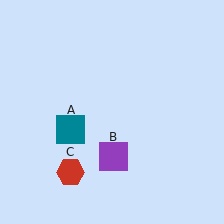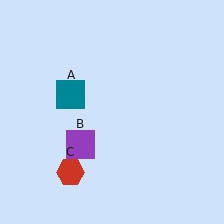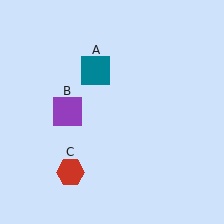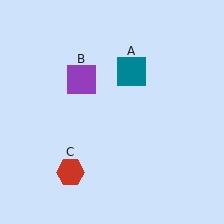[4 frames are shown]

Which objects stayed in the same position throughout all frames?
Red hexagon (object C) remained stationary.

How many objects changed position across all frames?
2 objects changed position: teal square (object A), purple square (object B).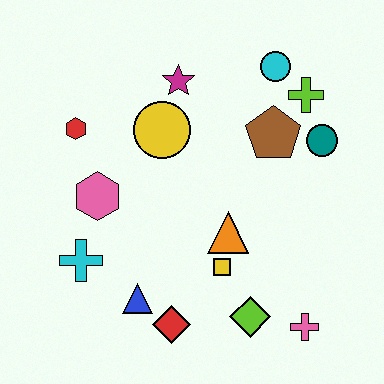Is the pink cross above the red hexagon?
No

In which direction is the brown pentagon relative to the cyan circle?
The brown pentagon is below the cyan circle.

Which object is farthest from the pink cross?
The red hexagon is farthest from the pink cross.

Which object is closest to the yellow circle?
The magenta star is closest to the yellow circle.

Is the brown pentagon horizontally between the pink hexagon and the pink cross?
Yes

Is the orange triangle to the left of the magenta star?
No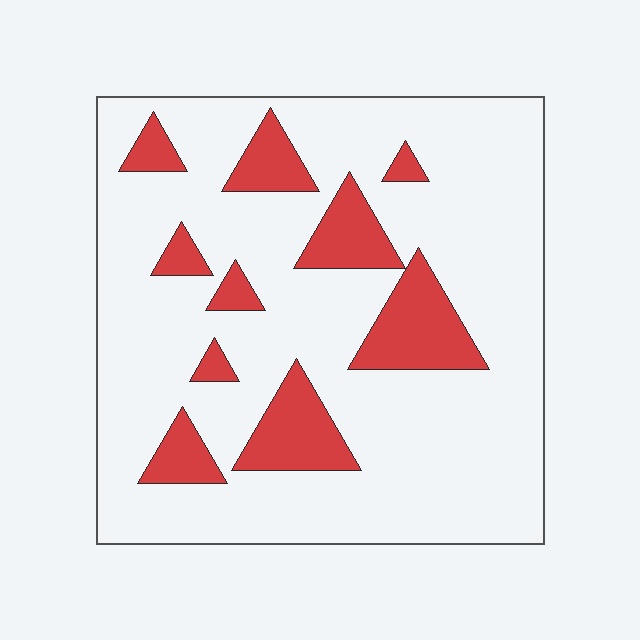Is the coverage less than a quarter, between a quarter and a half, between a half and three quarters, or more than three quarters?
Less than a quarter.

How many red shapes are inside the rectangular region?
10.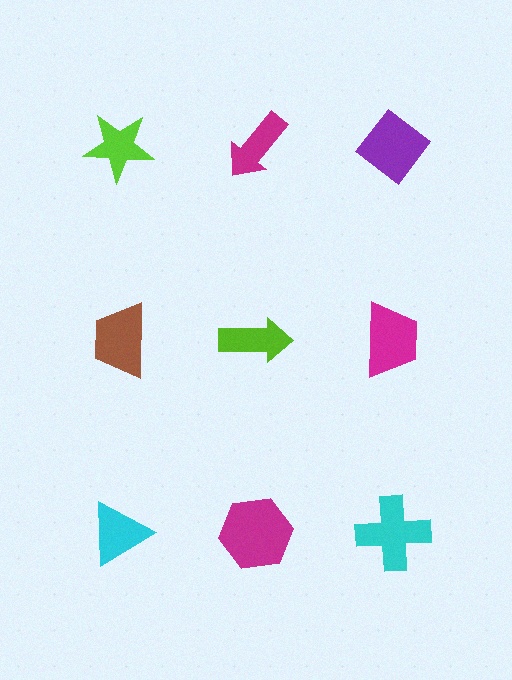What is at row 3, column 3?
A cyan cross.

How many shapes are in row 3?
3 shapes.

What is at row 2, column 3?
A magenta trapezoid.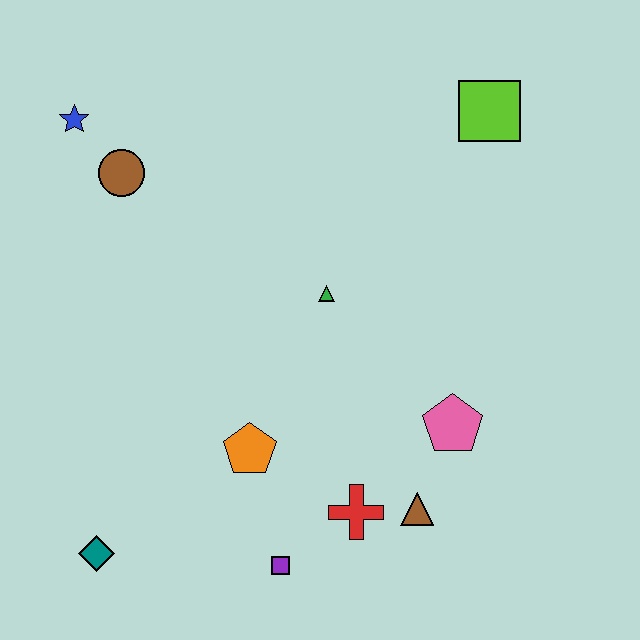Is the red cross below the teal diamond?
No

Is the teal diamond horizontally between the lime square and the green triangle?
No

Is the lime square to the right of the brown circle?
Yes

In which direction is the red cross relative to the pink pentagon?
The red cross is to the left of the pink pentagon.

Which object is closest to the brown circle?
The blue star is closest to the brown circle.